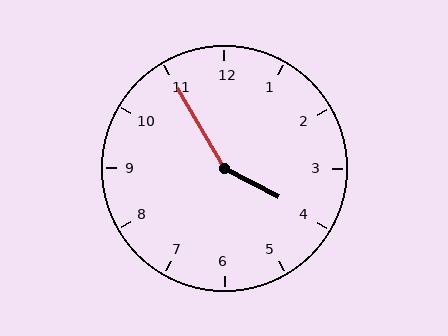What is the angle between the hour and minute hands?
Approximately 148 degrees.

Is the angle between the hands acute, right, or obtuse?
It is obtuse.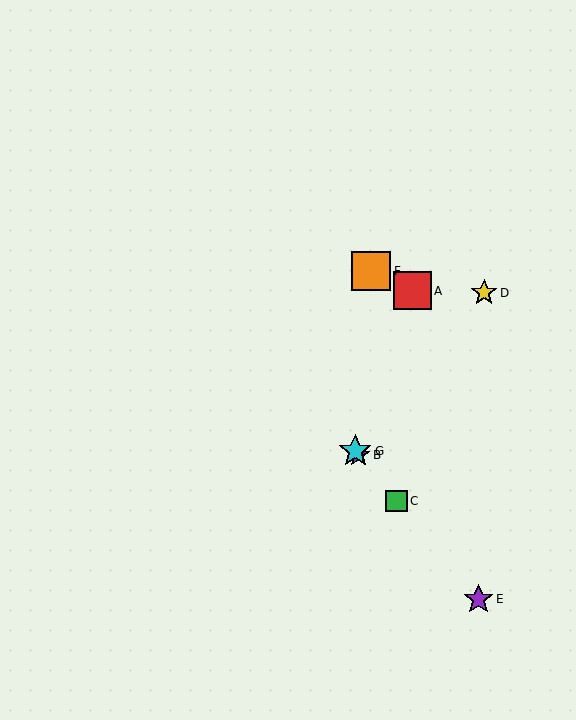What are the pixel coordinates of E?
Object E is at (478, 599).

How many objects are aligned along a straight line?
4 objects (B, C, E, G) are aligned along a straight line.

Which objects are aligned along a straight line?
Objects B, C, E, G are aligned along a straight line.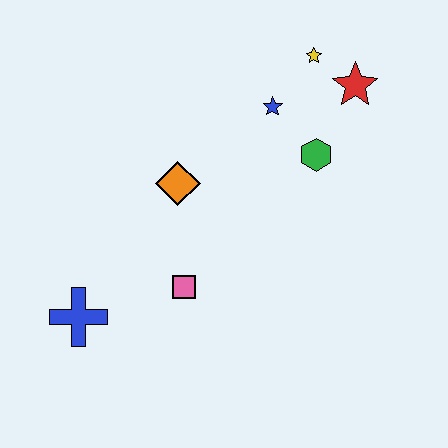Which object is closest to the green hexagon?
The blue star is closest to the green hexagon.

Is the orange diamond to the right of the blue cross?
Yes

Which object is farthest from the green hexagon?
The blue cross is farthest from the green hexagon.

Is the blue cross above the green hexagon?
No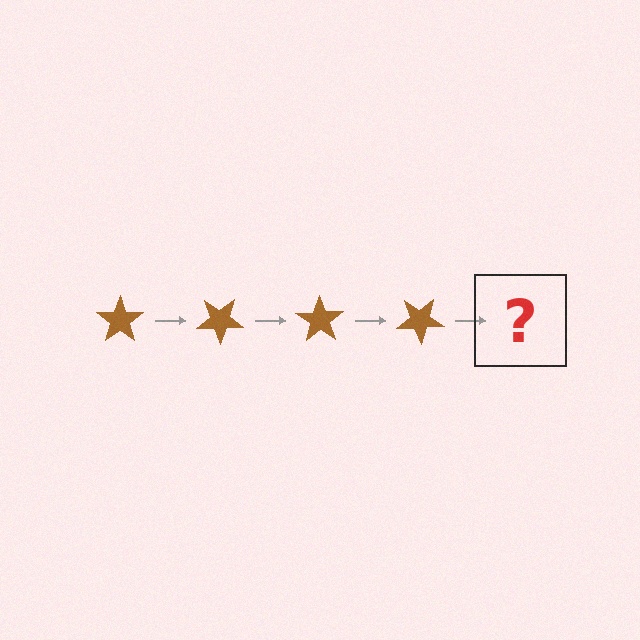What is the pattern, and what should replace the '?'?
The pattern is that the star rotates 35 degrees each step. The '?' should be a brown star rotated 140 degrees.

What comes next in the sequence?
The next element should be a brown star rotated 140 degrees.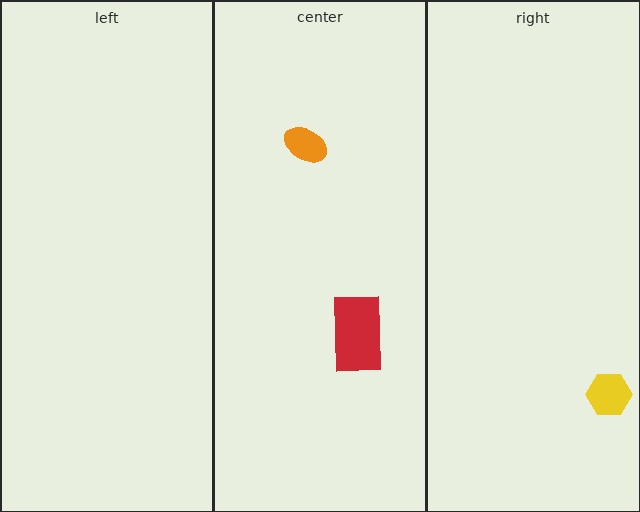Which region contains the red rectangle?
The center region.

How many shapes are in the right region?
1.